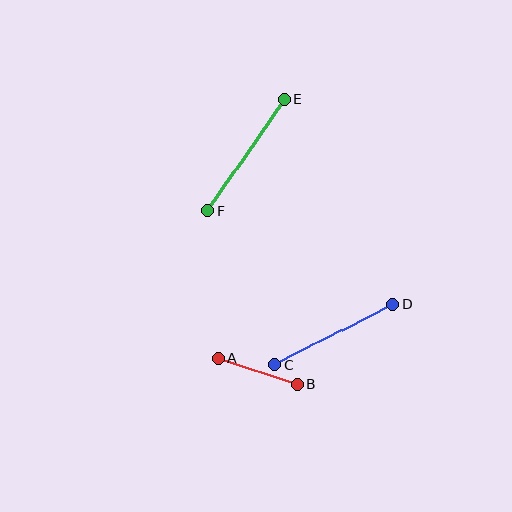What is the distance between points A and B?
The distance is approximately 83 pixels.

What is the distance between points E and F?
The distance is approximately 135 pixels.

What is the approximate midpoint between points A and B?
The midpoint is at approximately (258, 371) pixels.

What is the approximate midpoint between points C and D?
The midpoint is at approximately (334, 334) pixels.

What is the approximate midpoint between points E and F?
The midpoint is at approximately (246, 155) pixels.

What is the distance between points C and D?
The distance is approximately 132 pixels.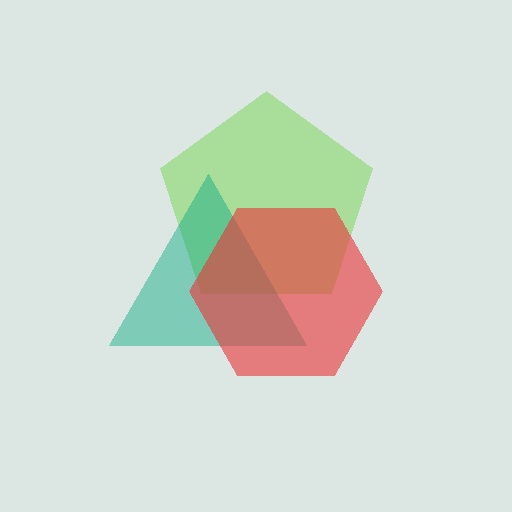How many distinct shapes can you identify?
There are 3 distinct shapes: a lime pentagon, a teal triangle, a red hexagon.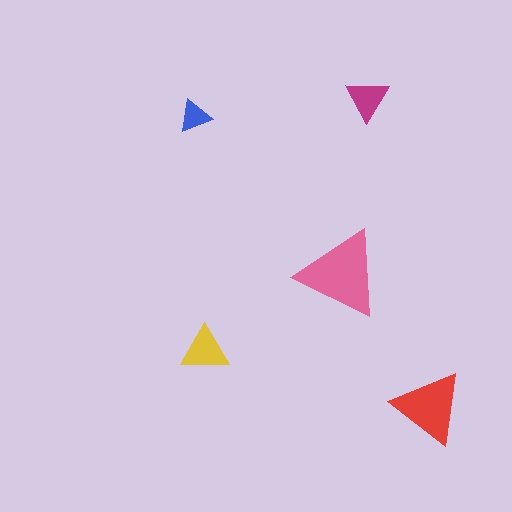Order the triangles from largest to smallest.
the pink one, the red one, the yellow one, the magenta one, the blue one.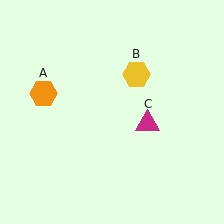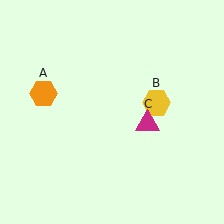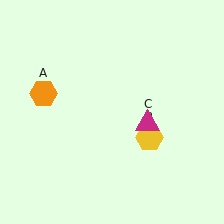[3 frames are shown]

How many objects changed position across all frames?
1 object changed position: yellow hexagon (object B).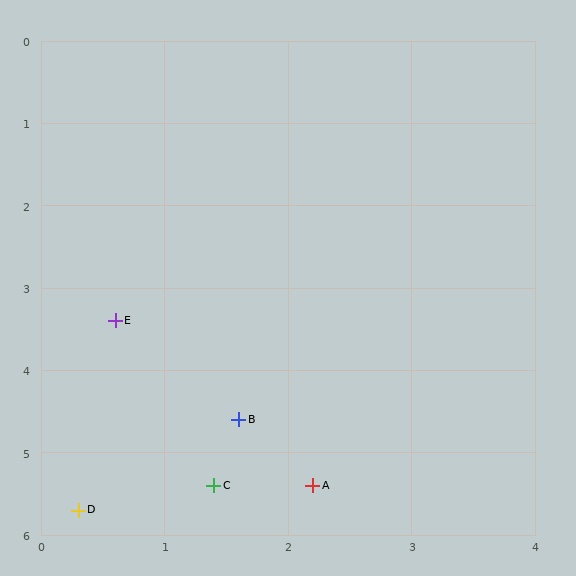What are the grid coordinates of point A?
Point A is at approximately (2.2, 5.4).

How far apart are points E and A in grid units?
Points E and A are about 2.6 grid units apart.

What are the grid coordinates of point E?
Point E is at approximately (0.6, 3.4).